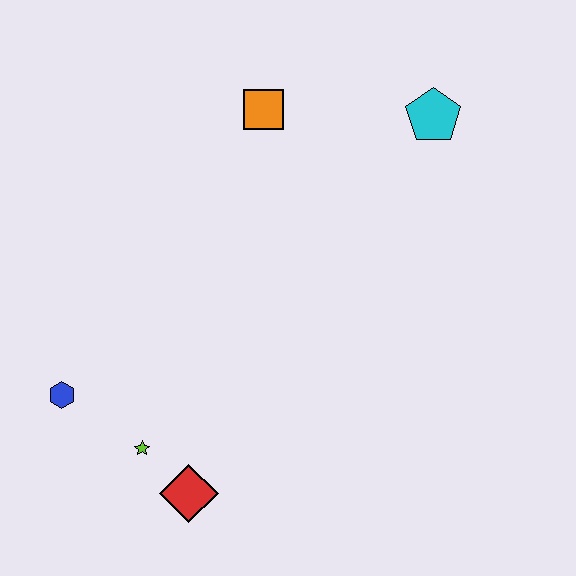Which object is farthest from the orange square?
The red diamond is farthest from the orange square.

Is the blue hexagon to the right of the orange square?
No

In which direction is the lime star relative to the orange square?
The lime star is below the orange square.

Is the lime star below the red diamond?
No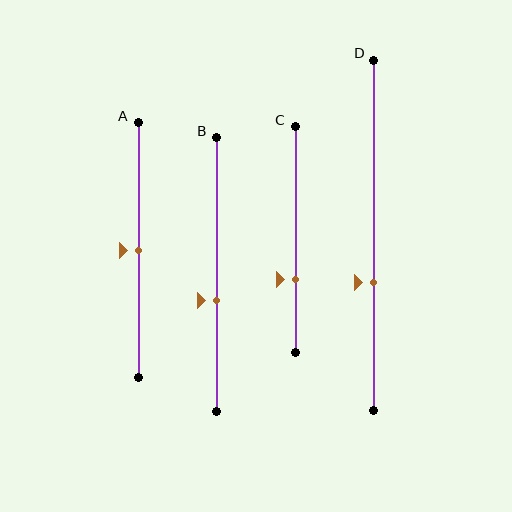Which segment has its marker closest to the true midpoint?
Segment A has its marker closest to the true midpoint.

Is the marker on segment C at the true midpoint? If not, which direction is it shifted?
No, the marker on segment C is shifted downward by about 18% of the segment length.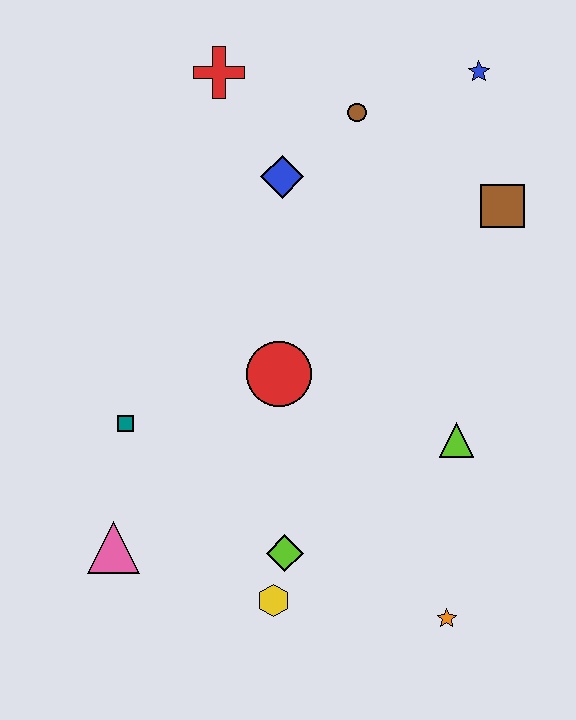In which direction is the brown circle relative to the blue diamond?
The brown circle is to the right of the blue diamond.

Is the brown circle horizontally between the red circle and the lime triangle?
Yes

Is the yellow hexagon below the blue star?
Yes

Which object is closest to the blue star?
The brown circle is closest to the blue star.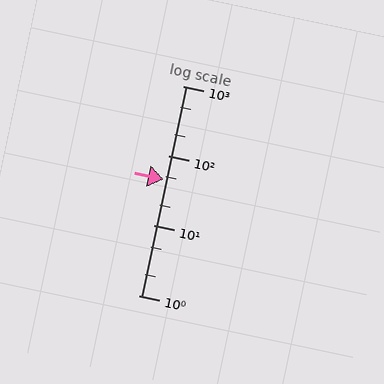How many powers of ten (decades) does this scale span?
The scale spans 3 decades, from 1 to 1000.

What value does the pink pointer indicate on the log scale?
The pointer indicates approximately 46.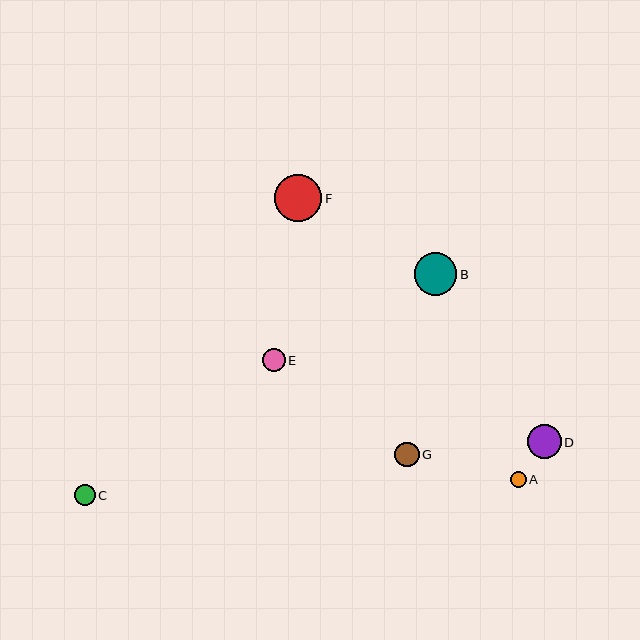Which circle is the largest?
Circle F is the largest with a size of approximately 47 pixels.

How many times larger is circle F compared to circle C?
Circle F is approximately 2.2 times the size of circle C.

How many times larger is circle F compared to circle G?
Circle F is approximately 1.9 times the size of circle G.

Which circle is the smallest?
Circle A is the smallest with a size of approximately 16 pixels.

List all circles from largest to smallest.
From largest to smallest: F, B, D, G, E, C, A.